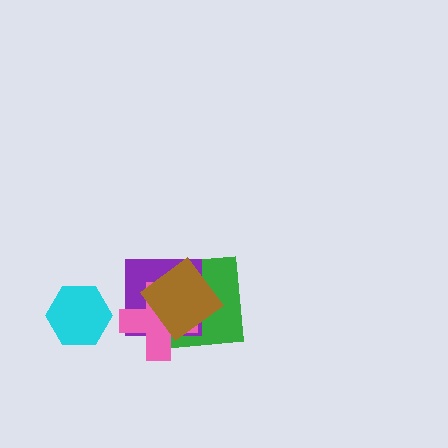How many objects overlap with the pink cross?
3 objects overlap with the pink cross.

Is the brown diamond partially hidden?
No, no other shape covers it.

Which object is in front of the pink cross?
The brown diamond is in front of the pink cross.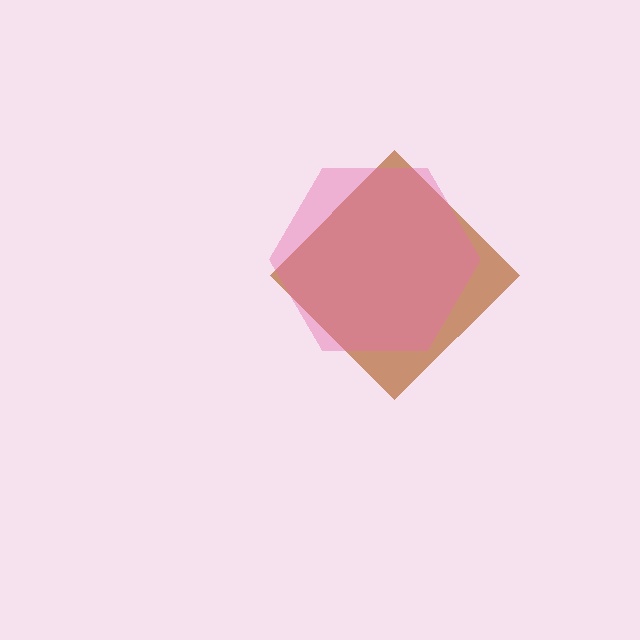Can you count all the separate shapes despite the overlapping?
Yes, there are 2 separate shapes.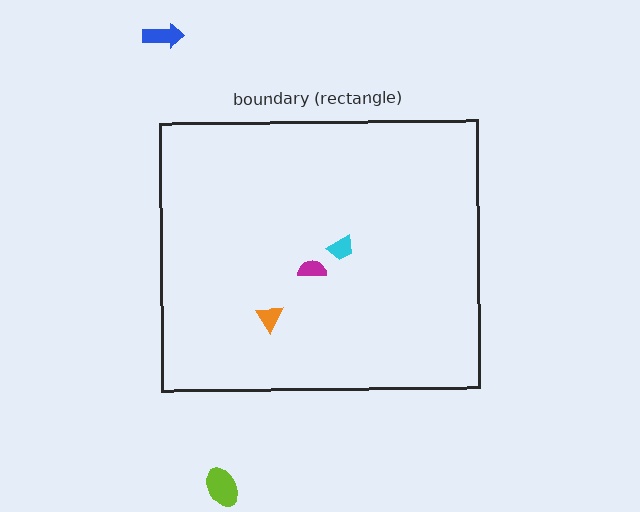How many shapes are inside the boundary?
3 inside, 2 outside.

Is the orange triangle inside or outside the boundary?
Inside.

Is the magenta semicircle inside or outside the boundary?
Inside.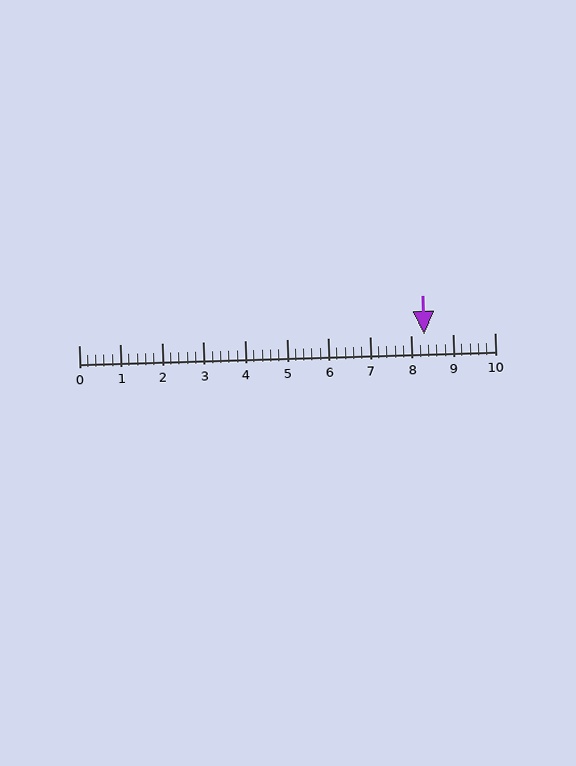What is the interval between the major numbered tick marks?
The major tick marks are spaced 1 units apart.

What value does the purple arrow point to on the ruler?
The purple arrow points to approximately 8.3.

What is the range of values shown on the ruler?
The ruler shows values from 0 to 10.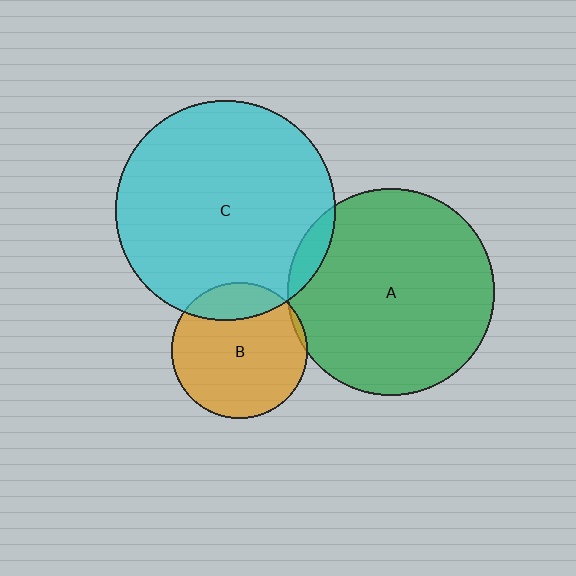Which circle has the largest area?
Circle C (cyan).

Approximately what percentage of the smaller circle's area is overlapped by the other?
Approximately 5%.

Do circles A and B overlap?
Yes.